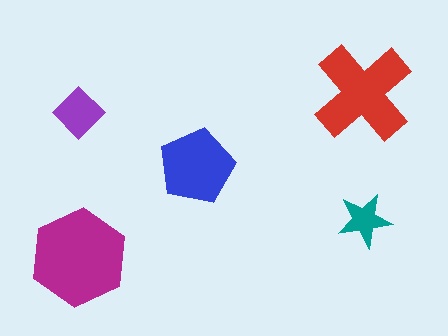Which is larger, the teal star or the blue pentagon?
The blue pentagon.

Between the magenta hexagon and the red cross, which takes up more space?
The magenta hexagon.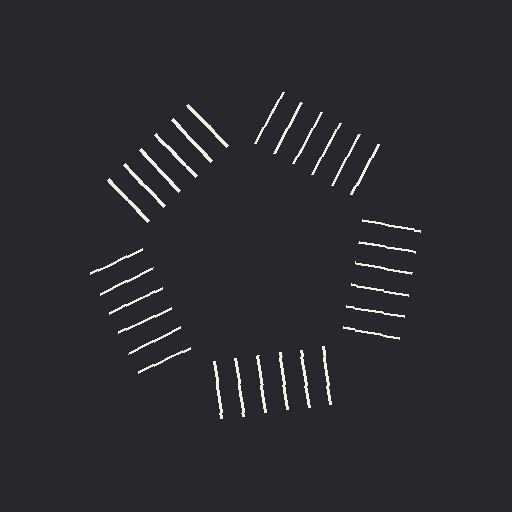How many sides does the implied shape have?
5 sides — the line-ends trace a pentagon.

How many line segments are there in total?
30 — 6 along each of the 5 edges.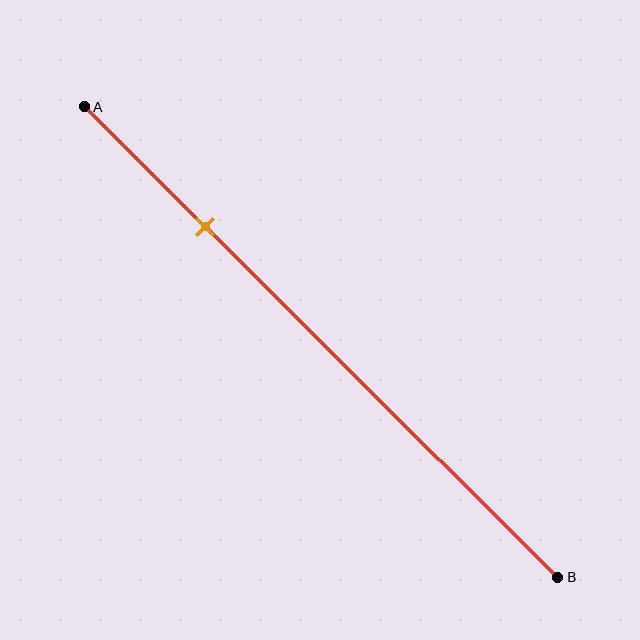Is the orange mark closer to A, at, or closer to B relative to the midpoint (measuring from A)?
The orange mark is closer to point A than the midpoint of segment AB.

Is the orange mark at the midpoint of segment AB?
No, the mark is at about 25% from A, not at the 50% midpoint.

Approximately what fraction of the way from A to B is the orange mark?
The orange mark is approximately 25% of the way from A to B.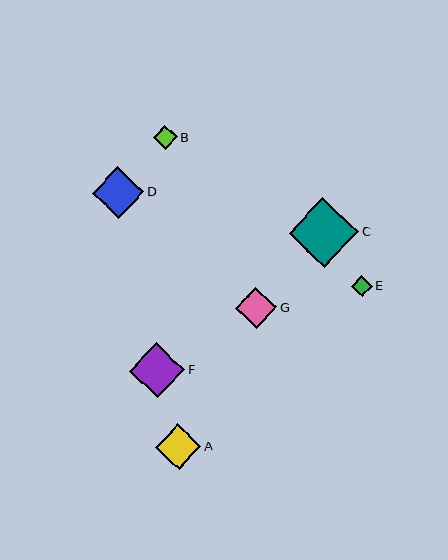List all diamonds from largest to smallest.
From largest to smallest: C, F, D, A, G, B, E.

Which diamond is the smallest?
Diamond E is the smallest with a size of approximately 21 pixels.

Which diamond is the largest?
Diamond C is the largest with a size of approximately 69 pixels.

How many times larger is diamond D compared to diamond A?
Diamond D is approximately 1.1 times the size of diamond A.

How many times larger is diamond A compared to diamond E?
Diamond A is approximately 2.2 times the size of diamond E.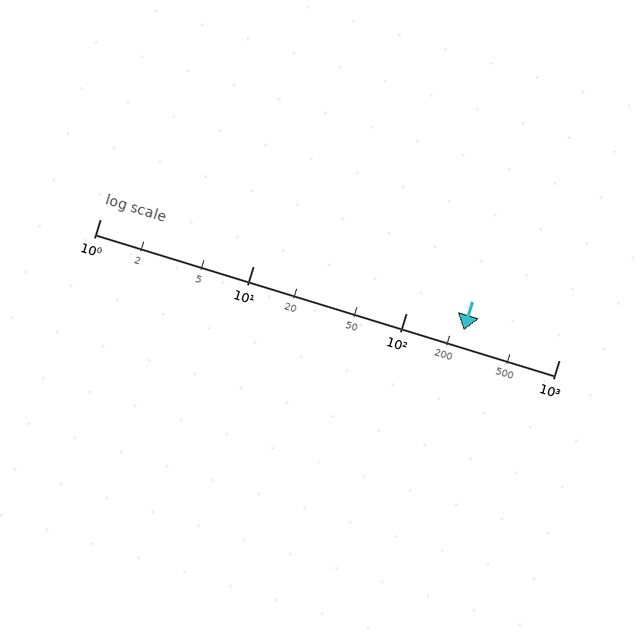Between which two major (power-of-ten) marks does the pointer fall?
The pointer is between 100 and 1000.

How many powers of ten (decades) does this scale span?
The scale spans 3 decades, from 1 to 1000.